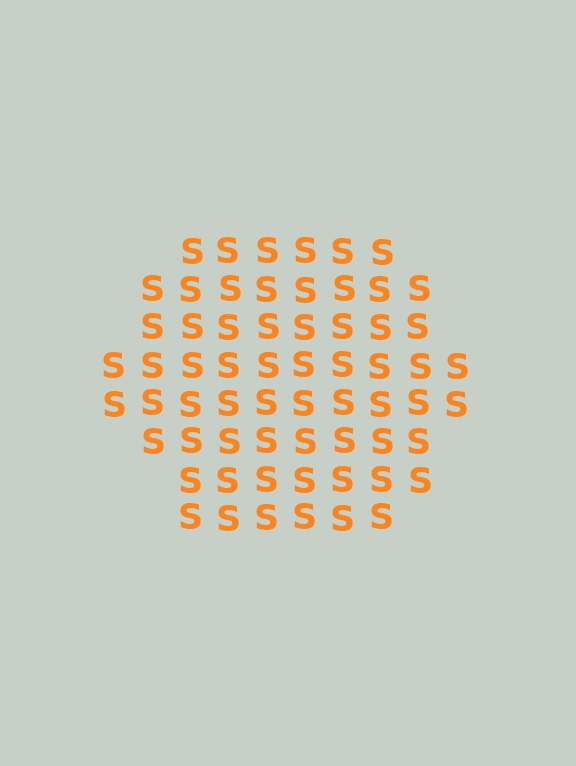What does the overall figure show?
The overall figure shows a hexagon.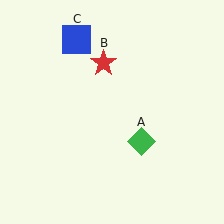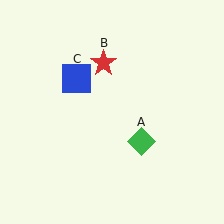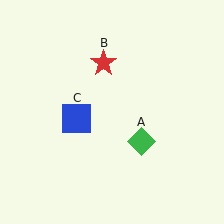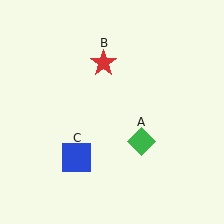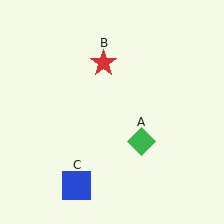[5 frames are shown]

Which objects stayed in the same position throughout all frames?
Green diamond (object A) and red star (object B) remained stationary.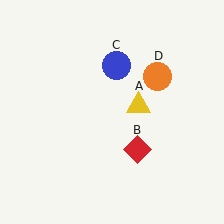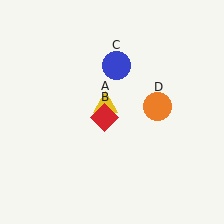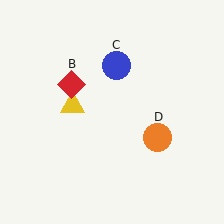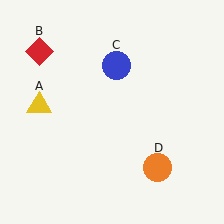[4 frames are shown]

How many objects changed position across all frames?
3 objects changed position: yellow triangle (object A), red diamond (object B), orange circle (object D).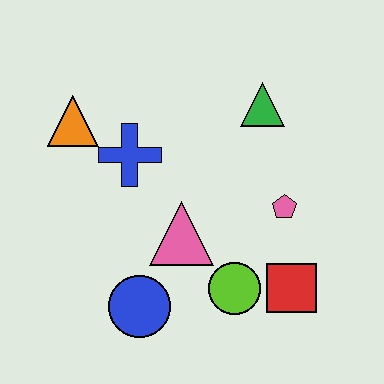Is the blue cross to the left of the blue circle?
Yes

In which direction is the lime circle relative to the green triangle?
The lime circle is below the green triangle.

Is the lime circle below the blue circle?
No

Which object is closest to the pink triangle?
The lime circle is closest to the pink triangle.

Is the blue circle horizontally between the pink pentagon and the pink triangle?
No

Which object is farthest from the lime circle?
The orange triangle is farthest from the lime circle.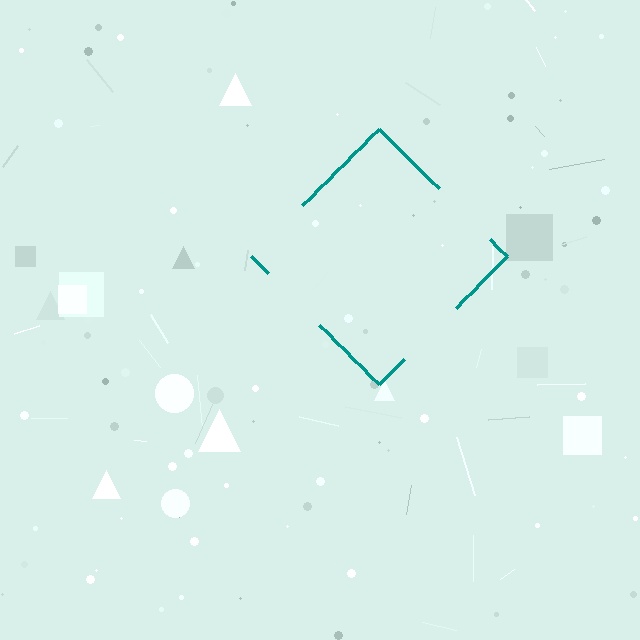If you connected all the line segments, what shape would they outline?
They would outline a diamond.